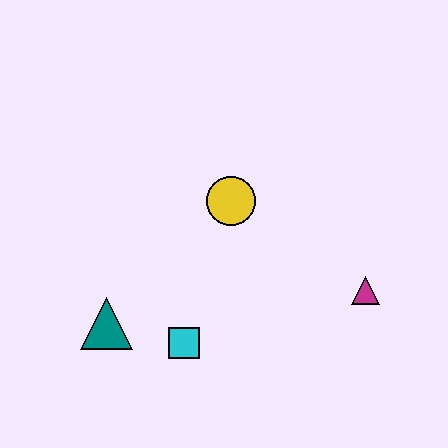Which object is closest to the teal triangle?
The cyan square is closest to the teal triangle.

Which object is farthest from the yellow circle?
The teal triangle is farthest from the yellow circle.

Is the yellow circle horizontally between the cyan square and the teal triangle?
No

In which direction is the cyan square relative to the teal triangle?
The cyan square is to the right of the teal triangle.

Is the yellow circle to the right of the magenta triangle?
No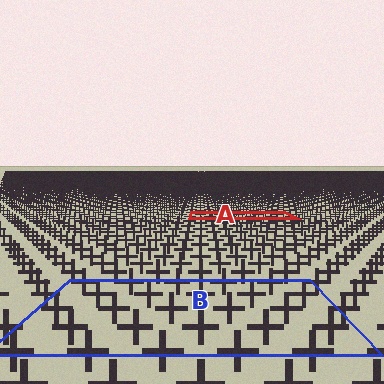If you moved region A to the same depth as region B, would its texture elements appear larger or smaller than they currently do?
They would appear larger. At a closer depth, the same texture elements are projected at a bigger on-screen size.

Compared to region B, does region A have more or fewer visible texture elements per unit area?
Region A has more texture elements per unit area — they are packed more densely because it is farther away.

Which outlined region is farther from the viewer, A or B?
Region A is farther from the viewer — the texture elements inside it appear smaller and more densely packed.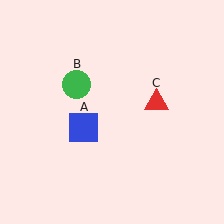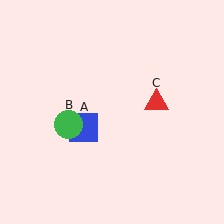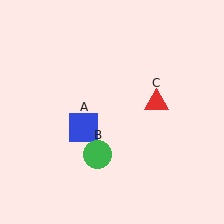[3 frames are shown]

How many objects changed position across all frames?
1 object changed position: green circle (object B).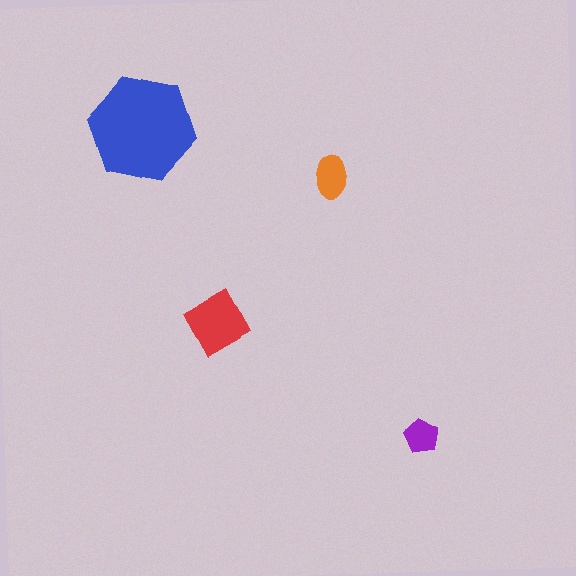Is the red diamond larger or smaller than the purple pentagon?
Larger.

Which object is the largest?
The blue hexagon.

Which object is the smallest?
The purple pentagon.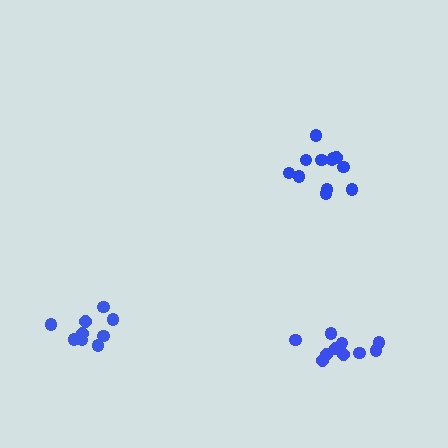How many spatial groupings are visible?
There are 3 spatial groupings.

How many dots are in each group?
Group 1: 9 dots, Group 2: 12 dots, Group 3: 10 dots (31 total).